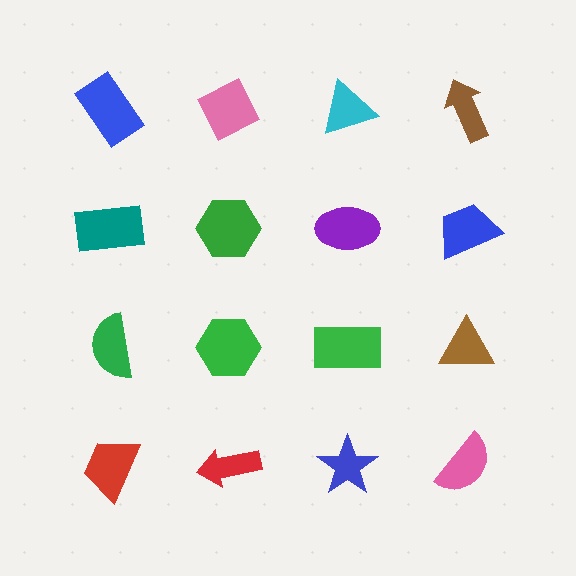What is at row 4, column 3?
A blue star.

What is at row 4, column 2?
A red arrow.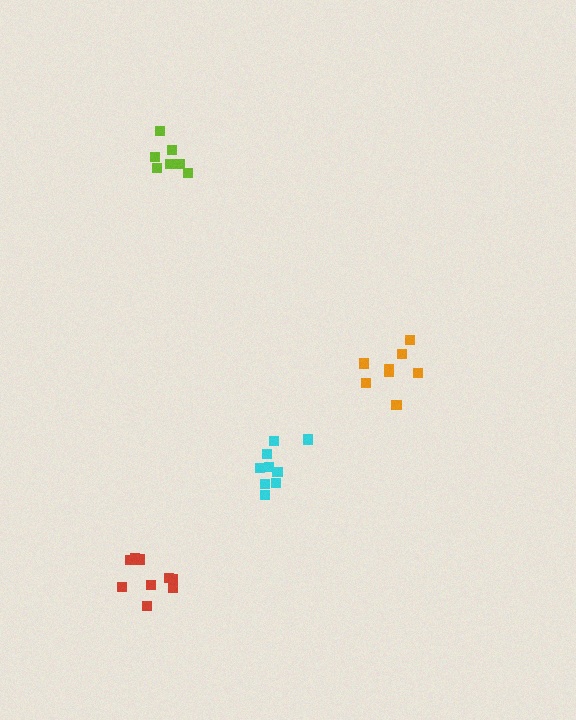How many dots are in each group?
Group 1: 8 dots, Group 2: 9 dots, Group 3: 7 dots, Group 4: 9 dots (33 total).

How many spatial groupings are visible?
There are 4 spatial groupings.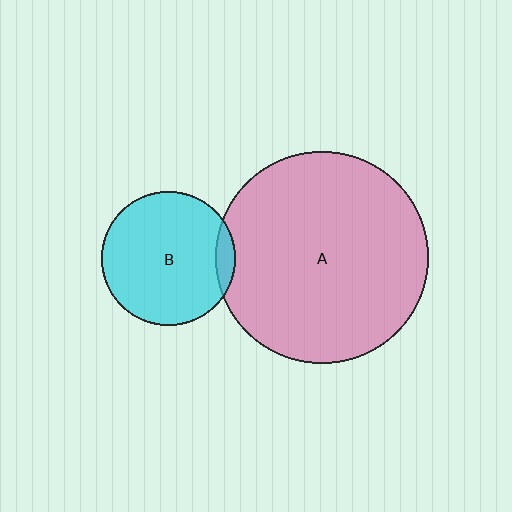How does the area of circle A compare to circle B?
Approximately 2.5 times.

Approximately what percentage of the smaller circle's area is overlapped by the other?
Approximately 5%.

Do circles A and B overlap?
Yes.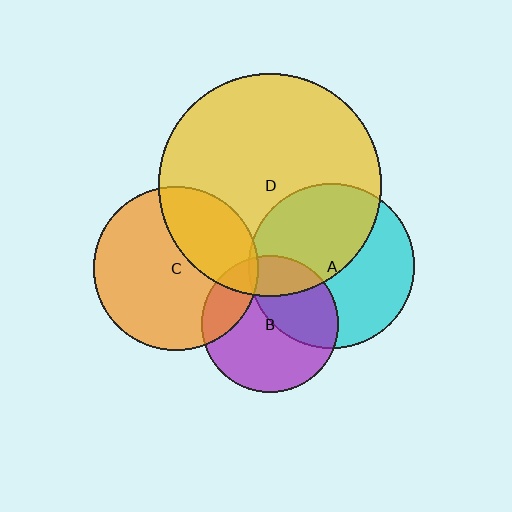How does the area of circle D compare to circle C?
Approximately 1.8 times.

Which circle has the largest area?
Circle D (yellow).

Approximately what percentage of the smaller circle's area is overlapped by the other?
Approximately 5%.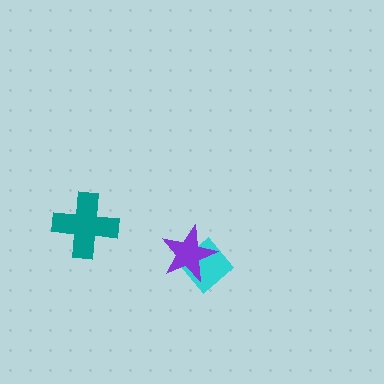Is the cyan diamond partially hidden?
Yes, it is partially covered by another shape.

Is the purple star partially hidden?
No, no other shape covers it.